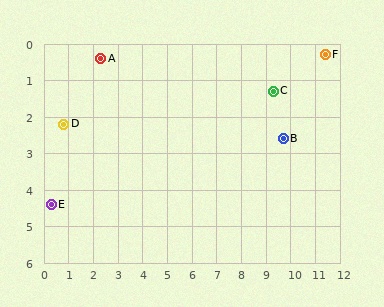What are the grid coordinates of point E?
Point E is at approximately (0.3, 4.4).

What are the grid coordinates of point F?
Point F is at approximately (11.4, 0.3).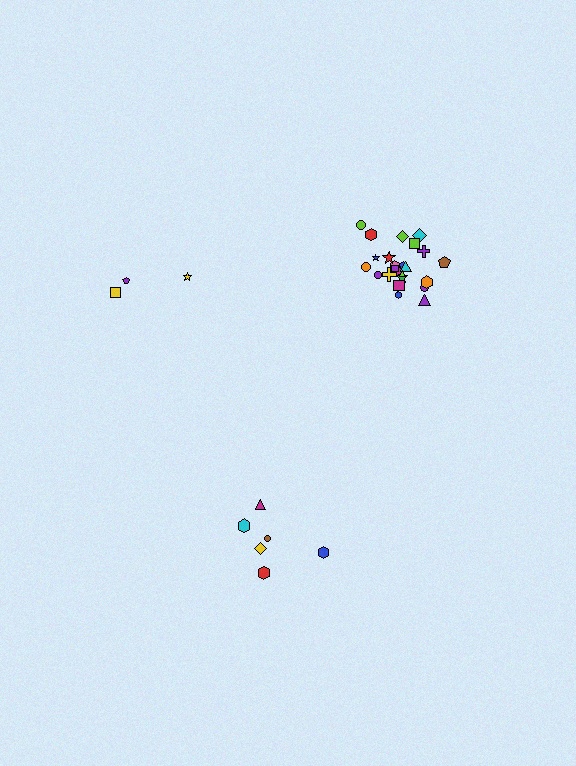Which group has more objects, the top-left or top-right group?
The top-right group.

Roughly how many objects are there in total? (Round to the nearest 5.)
Roughly 35 objects in total.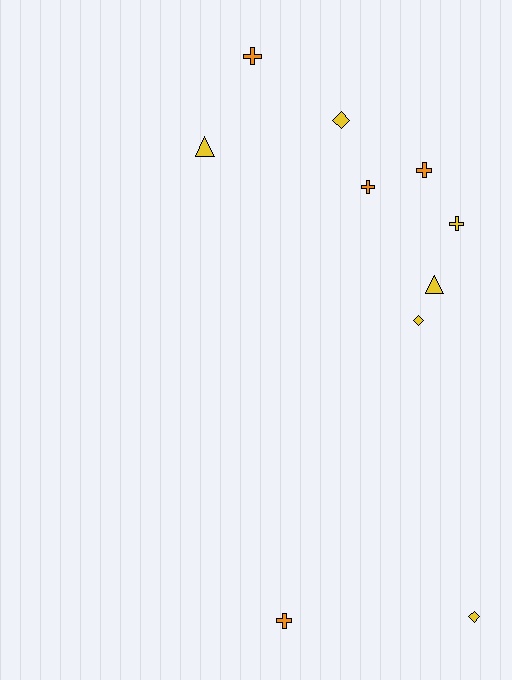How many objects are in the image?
There are 10 objects.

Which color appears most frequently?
Yellow, with 6 objects.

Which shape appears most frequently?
Cross, with 5 objects.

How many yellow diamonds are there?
There are 3 yellow diamonds.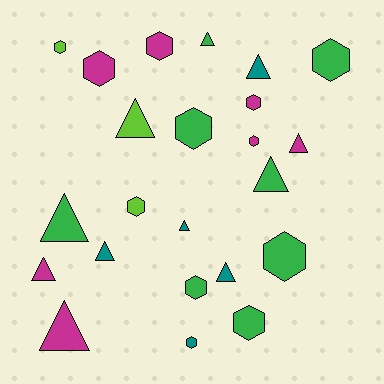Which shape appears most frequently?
Hexagon, with 12 objects.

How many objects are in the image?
There are 23 objects.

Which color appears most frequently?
Green, with 8 objects.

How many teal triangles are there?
There are 4 teal triangles.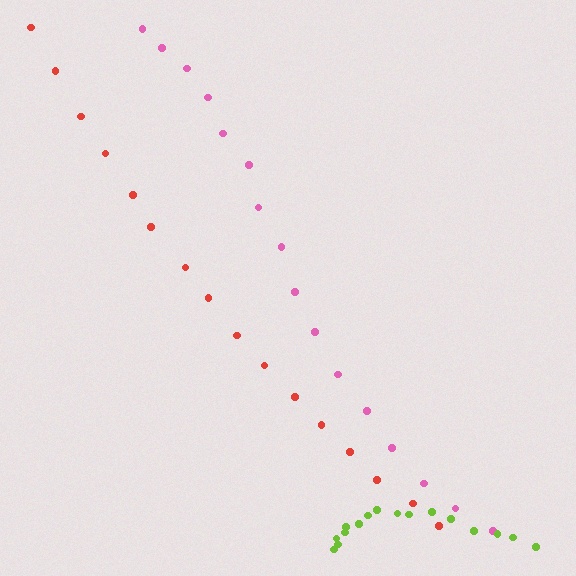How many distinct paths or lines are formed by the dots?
There are 3 distinct paths.